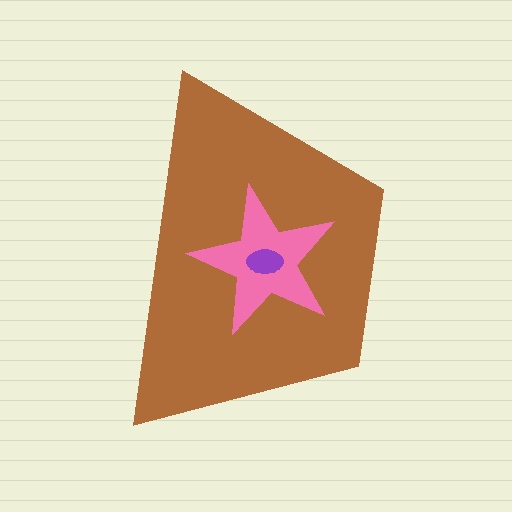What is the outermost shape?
The brown trapezoid.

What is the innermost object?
The purple ellipse.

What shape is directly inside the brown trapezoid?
The pink star.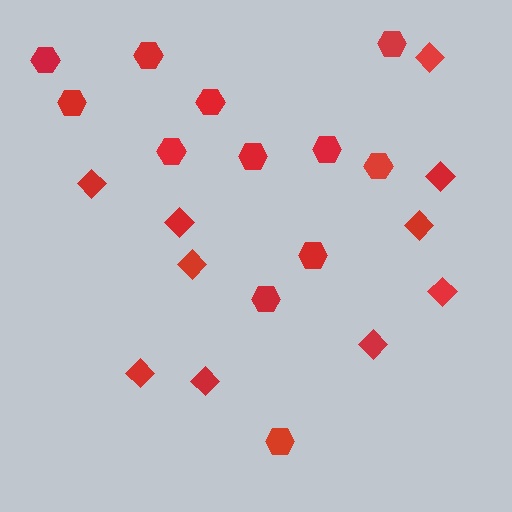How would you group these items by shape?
There are 2 groups: one group of hexagons (12) and one group of diamonds (10).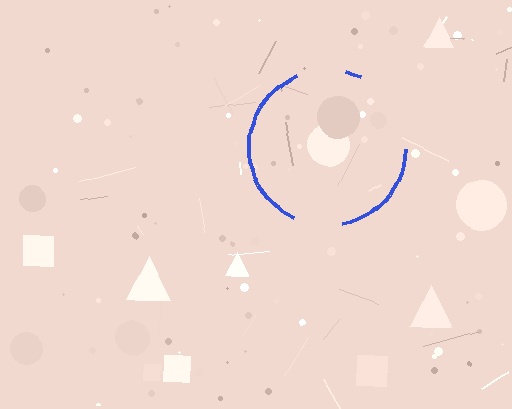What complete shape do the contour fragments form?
The contour fragments form a circle.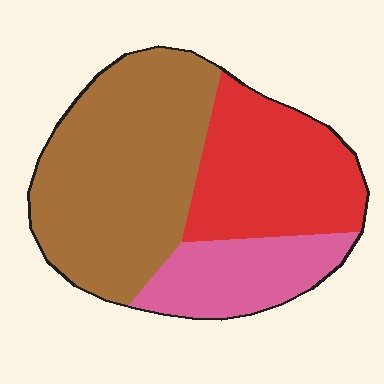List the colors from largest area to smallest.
From largest to smallest: brown, red, pink.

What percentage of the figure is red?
Red takes up about one third (1/3) of the figure.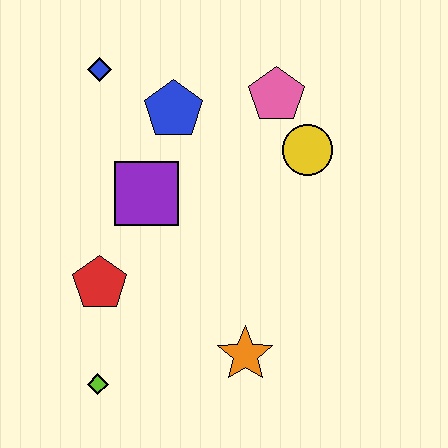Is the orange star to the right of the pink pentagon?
No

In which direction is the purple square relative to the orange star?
The purple square is above the orange star.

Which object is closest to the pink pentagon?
The yellow circle is closest to the pink pentagon.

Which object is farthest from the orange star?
The blue diamond is farthest from the orange star.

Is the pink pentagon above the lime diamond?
Yes